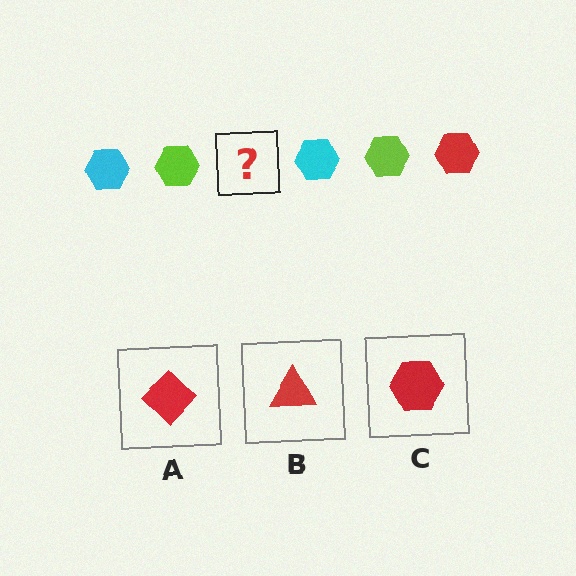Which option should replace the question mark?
Option C.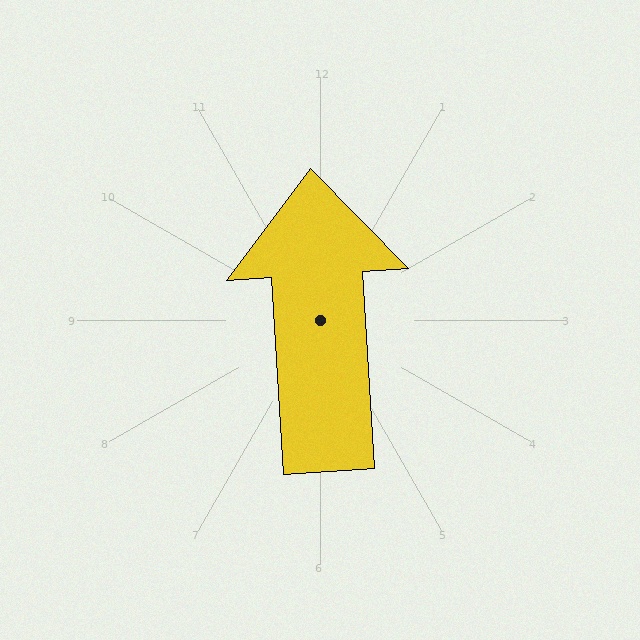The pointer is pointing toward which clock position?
Roughly 12 o'clock.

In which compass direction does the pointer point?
North.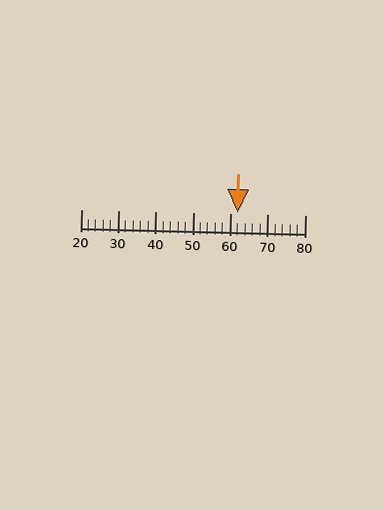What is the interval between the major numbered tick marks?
The major tick marks are spaced 10 units apart.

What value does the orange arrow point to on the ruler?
The orange arrow points to approximately 62.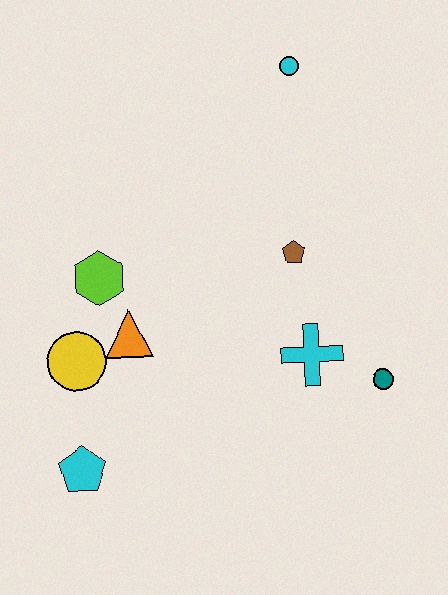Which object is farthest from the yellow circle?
The cyan circle is farthest from the yellow circle.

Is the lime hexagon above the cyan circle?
No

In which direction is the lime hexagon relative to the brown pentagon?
The lime hexagon is to the left of the brown pentagon.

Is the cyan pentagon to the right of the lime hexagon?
No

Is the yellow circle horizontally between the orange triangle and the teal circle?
No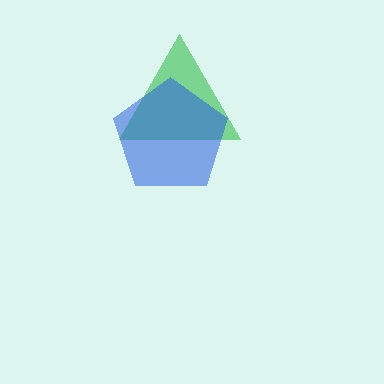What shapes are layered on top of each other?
The layered shapes are: a green triangle, a blue pentagon.